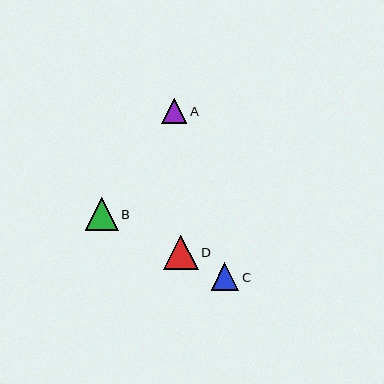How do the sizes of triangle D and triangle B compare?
Triangle D and triangle B are approximately the same size.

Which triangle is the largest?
Triangle D is the largest with a size of approximately 35 pixels.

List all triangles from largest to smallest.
From largest to smallest: D, B, C, A.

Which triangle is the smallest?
Triangle A is the smallest with a size of approximately 25 pixels.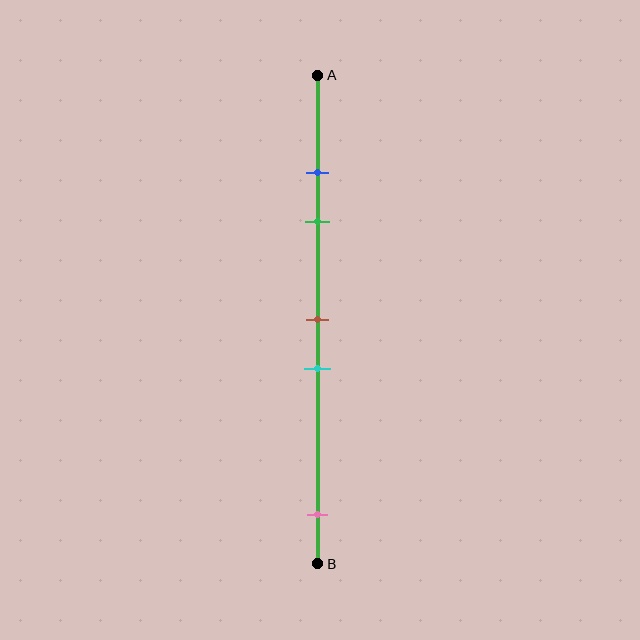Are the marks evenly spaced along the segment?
No, the marks are not evenly spaced.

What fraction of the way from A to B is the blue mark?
The blue mark is approximately 20% (0.2) of the way from A to B.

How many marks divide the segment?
There are 5 marks dividing the segment.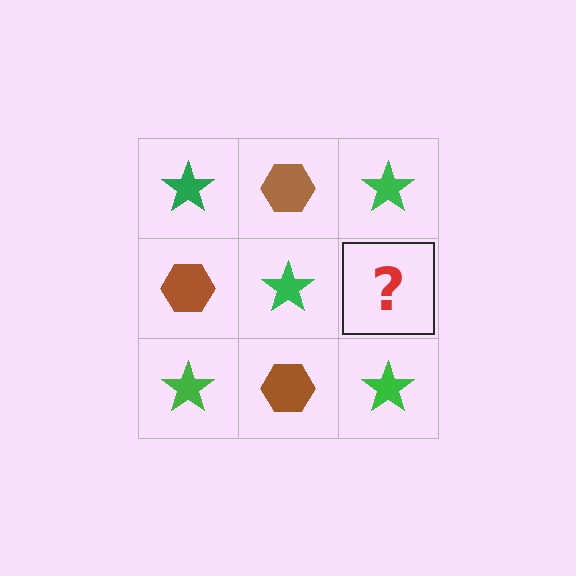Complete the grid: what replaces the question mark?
The question mark should be replaced with a brown hexagon.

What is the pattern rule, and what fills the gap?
The rule is that it alternates green star and brown hexagon in a checkerboard pattern. The gap should be filled with a brown hexagon.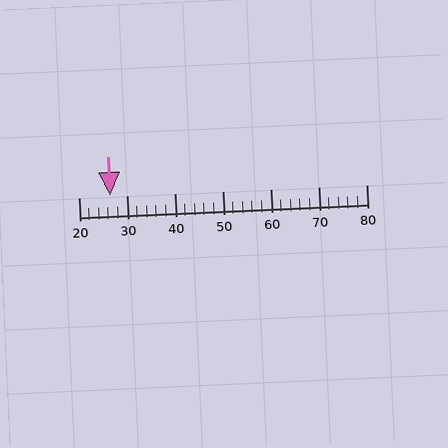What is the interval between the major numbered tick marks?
The major tick marks are spaced 10 units apart.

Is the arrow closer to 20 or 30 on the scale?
The arrow is closer to 30.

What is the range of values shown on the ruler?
The ruler shows values from 20 to 80.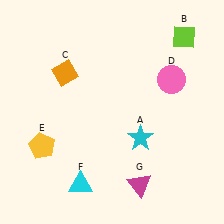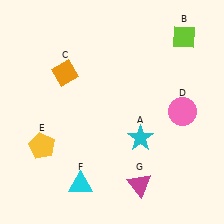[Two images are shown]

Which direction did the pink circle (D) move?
The pink circle (D) moved down.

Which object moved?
The pink circle (D) moved down.